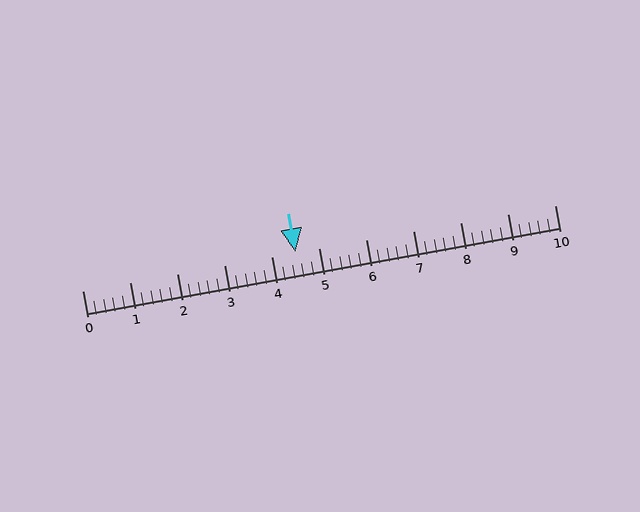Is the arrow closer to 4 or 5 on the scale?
The arrow is closer to 5.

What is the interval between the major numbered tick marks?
The major tick marks are spaced 1 units apart.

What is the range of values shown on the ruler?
The ruler shows values from 0 to 10.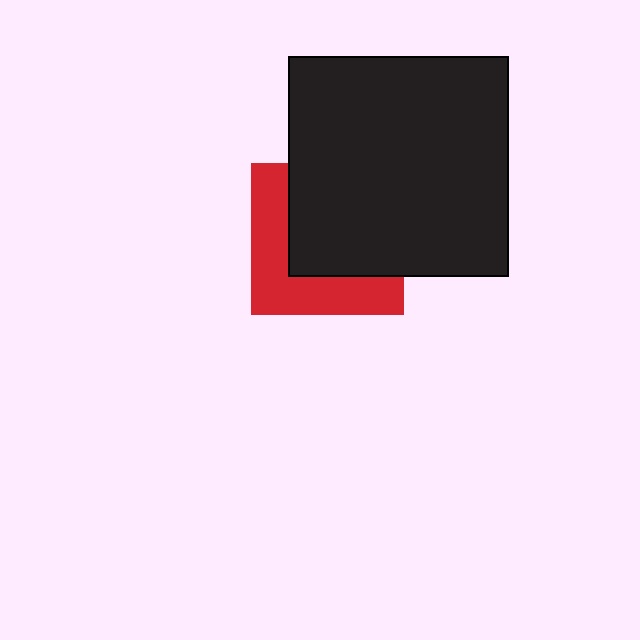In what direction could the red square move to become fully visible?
The red square could move toward the lower-left. That would shift it out from behind the black square entirely.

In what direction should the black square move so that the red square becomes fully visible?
The black square should move toward the upper-right. That is the shortest direction to clear the overlap and leave the red square fully visible.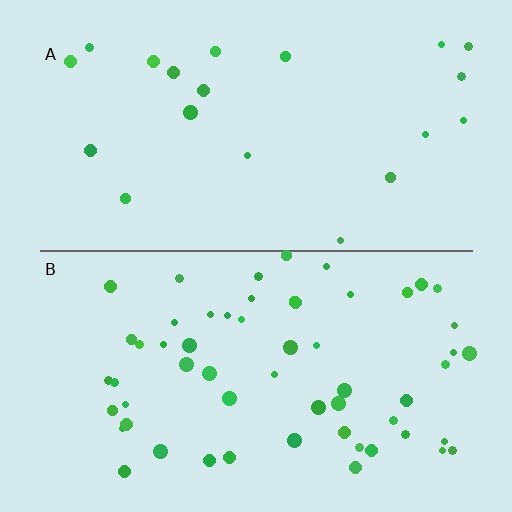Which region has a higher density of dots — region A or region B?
B (the bottom).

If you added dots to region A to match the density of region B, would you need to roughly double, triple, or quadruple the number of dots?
Approximately triple.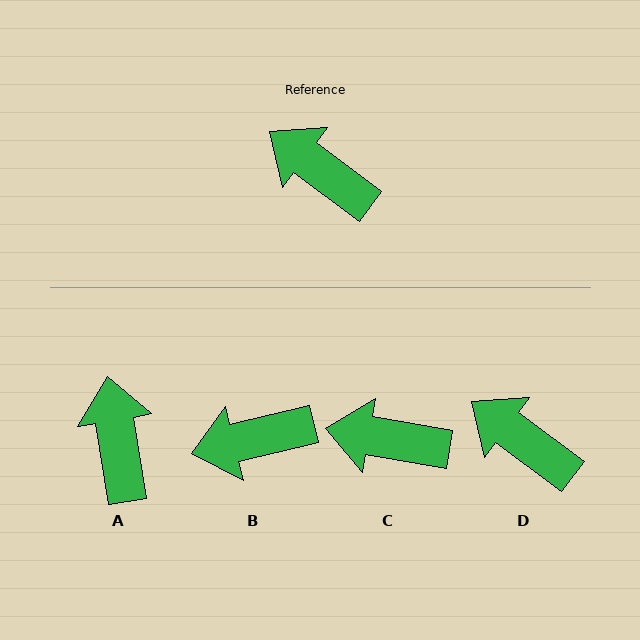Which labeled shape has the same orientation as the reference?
D.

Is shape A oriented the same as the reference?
No, it is off by about 44 degrees.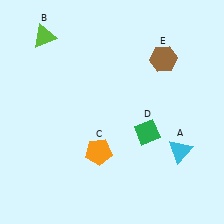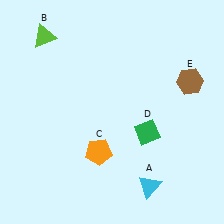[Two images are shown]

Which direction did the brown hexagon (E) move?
The brown hexagon (E) moved right.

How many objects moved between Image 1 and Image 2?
2 objects moved between the two images.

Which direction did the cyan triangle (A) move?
The cyan triangle (A) moved down.